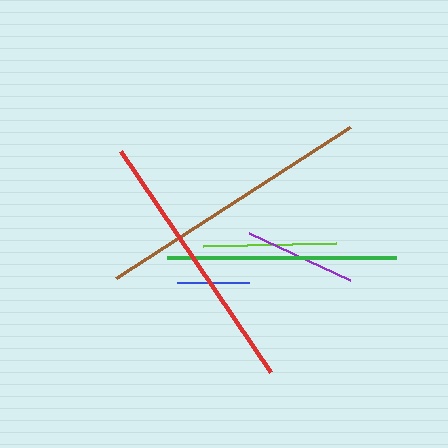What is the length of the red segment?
The red segment is approximately 267 pixels long.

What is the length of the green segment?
The green segment is approximately 230 pixels long.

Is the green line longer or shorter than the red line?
The red line is longer than the green line.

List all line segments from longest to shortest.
From longest to shortest: brown, red, green, lime, purple, blue.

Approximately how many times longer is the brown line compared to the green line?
The brown line is approximately 1.2 times the length of the green line.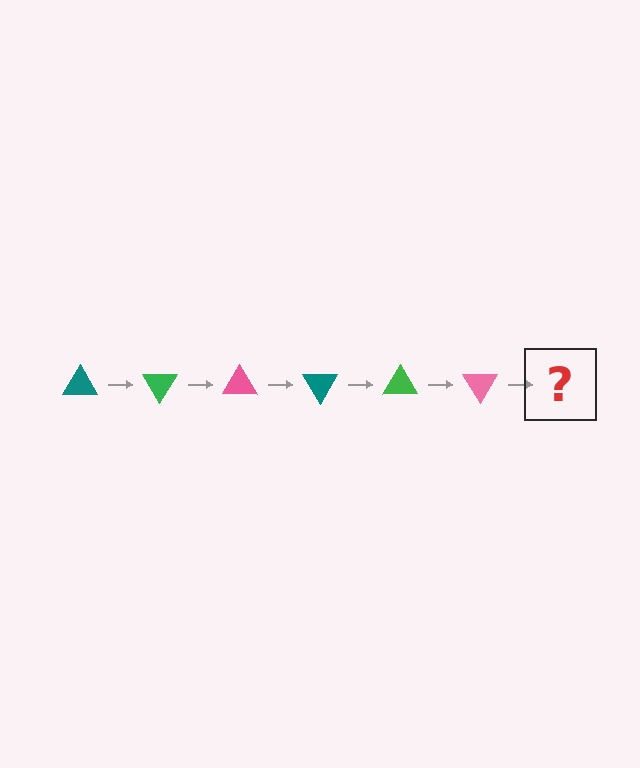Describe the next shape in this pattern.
It should be a teal triangle, rotated 360 degrees from the start.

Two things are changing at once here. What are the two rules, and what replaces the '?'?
The two rules are that it rotates 60 degrees each step and the color cycles through teal, green, and pink. The '?' should be a teal triangle, rotated 360 degrees from the start.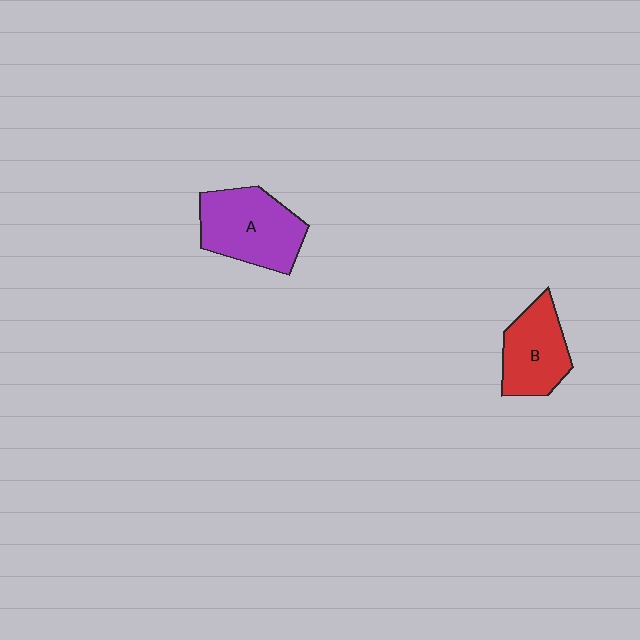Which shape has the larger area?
Shape A (purple).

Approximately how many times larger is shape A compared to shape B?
Approximately 1.3 times.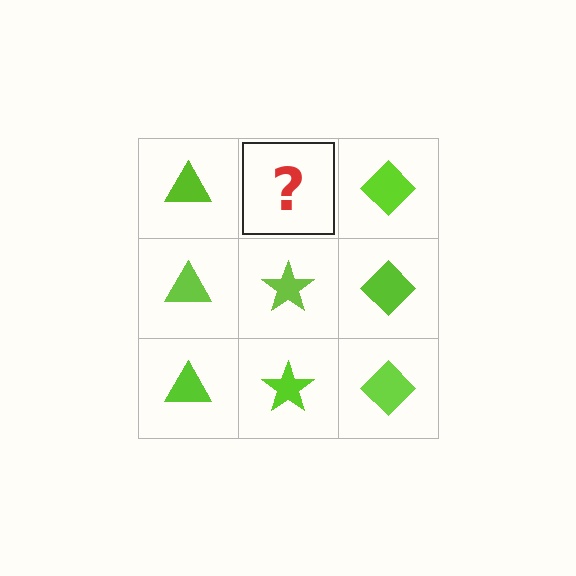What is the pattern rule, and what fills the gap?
The rule is that each column has a consistent shape. The gap should be filled with a lime star.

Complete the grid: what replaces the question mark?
The question mark should be replaced with a lime star.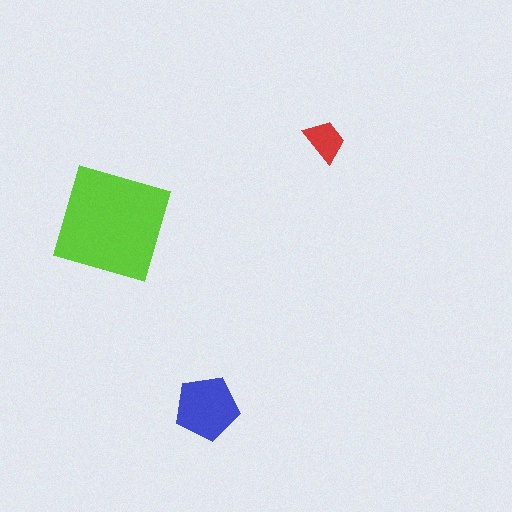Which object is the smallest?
The red trapezoid.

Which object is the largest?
The lime square.